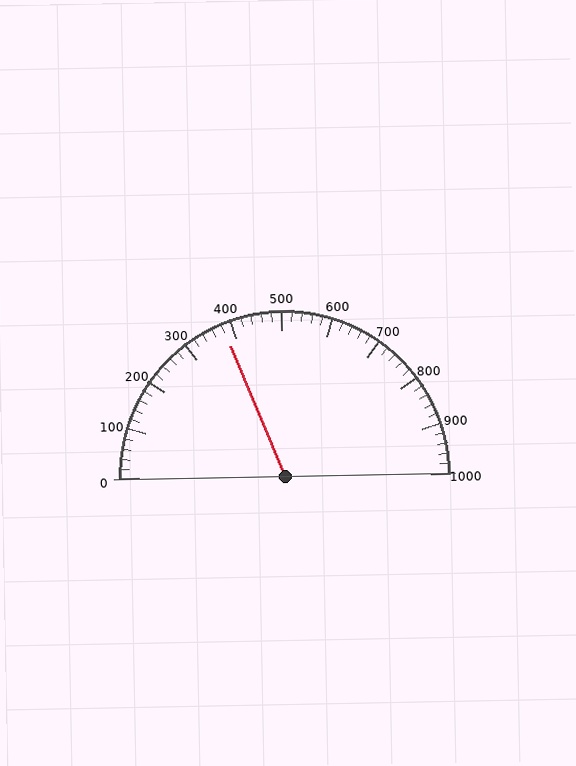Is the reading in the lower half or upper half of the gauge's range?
The reading is in the lower half of the range (0 to 1000).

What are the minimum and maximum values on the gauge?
The gauge ranges from 0 to 1000.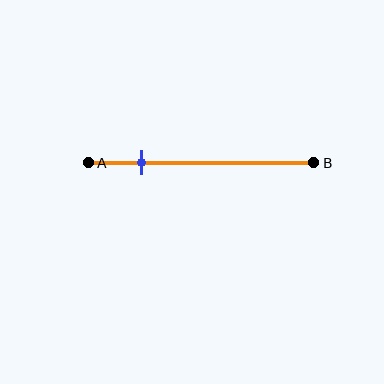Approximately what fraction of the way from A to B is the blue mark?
The blue mark is approximately 25% of the way from A to B.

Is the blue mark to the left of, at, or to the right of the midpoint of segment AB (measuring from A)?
The blue mark is to the left of the midpoint of segment AB.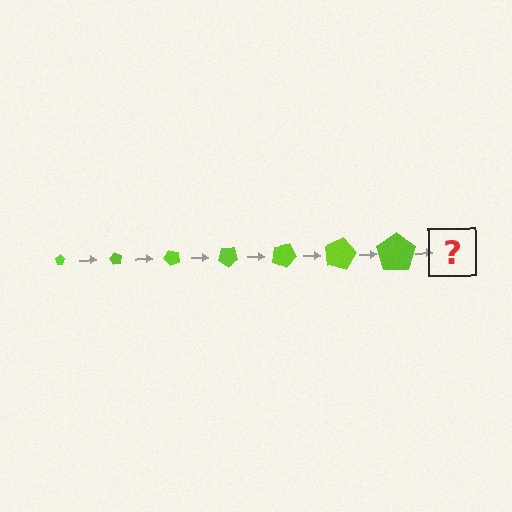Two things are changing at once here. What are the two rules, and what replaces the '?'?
The two rules are that the pentagon grows larger each step and it rotates 60 degrees each step. The '?' should be a pentagon, larger than the previous one and rotated 420 degrees from the start.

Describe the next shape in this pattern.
It should be a pentagon, larger than the previous one and rotated 420 degrees from the start.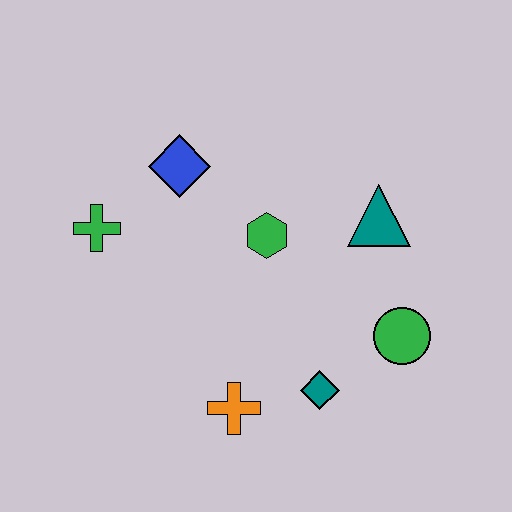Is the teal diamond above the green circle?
No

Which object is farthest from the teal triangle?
The green cross is farthest from the teal triangle.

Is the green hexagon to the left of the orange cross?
No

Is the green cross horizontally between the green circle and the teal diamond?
No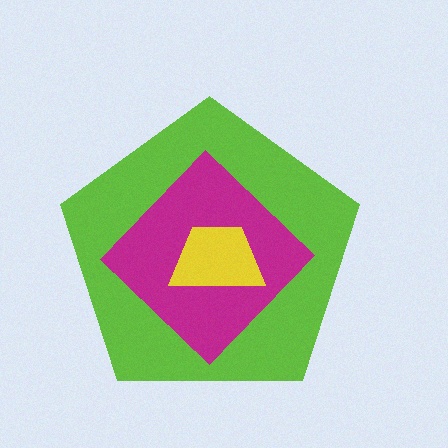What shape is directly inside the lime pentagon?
The magenta diamond.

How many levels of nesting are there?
3.